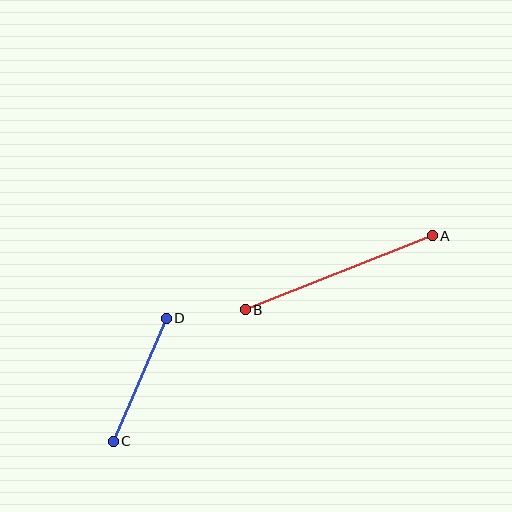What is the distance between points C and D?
The distance is approximately 134 pixels.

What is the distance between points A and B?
The distance is approximately 201 pixels.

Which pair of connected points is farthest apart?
Points A and B are farthest apart.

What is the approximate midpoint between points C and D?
The midpoint is at approximately (140, 380) pixels.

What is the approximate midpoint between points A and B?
The midpoint is at approximately (339, 273) pixels.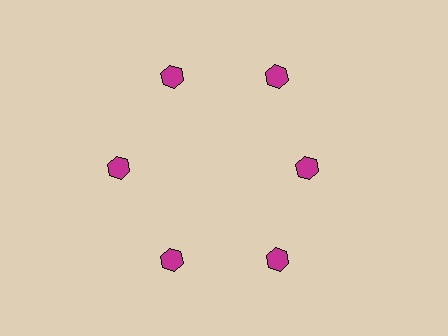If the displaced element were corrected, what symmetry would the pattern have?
It would have 6-fold rotational symmetry — the pattern would map onto itself every 60 degrees.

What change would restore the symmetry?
The symmetry would be restored by moving it outward, back onto the ring so that all 6 hexagons sit at equal angles and equal distance from the center.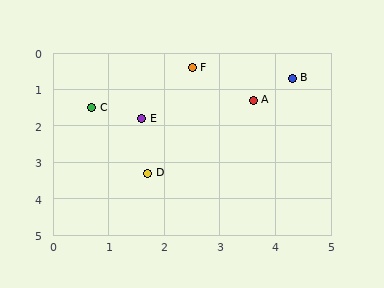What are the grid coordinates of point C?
Point C is at approximately (0.7, 1.5).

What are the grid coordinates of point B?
Point B is at approximately (4.3, 0.7).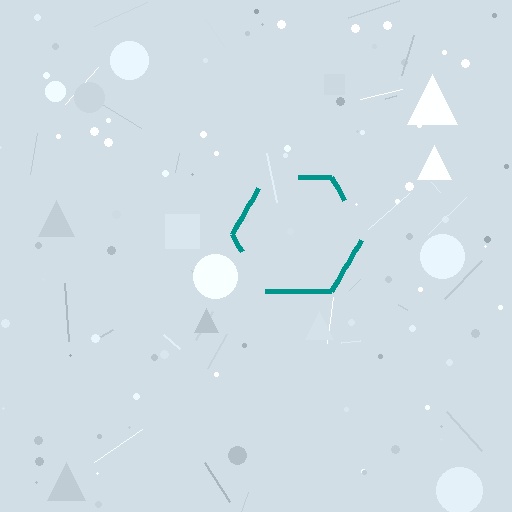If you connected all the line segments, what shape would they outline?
They would outline a hexagon.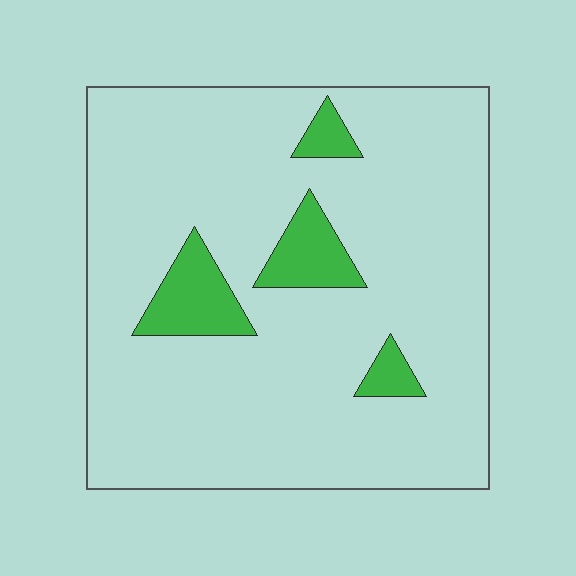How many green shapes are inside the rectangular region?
4.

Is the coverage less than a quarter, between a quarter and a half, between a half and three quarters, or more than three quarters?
Less than a quarter.